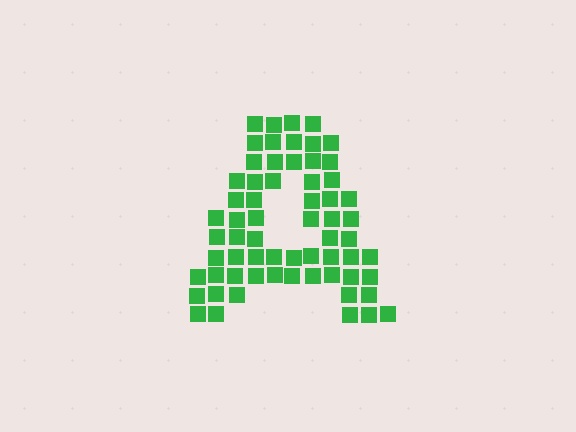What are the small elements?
The small elements are squares.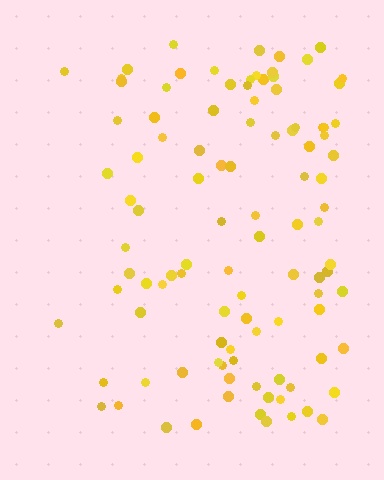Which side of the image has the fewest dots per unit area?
The left.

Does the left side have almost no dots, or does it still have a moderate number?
Still a moderate number, just noticeably fewer than the right.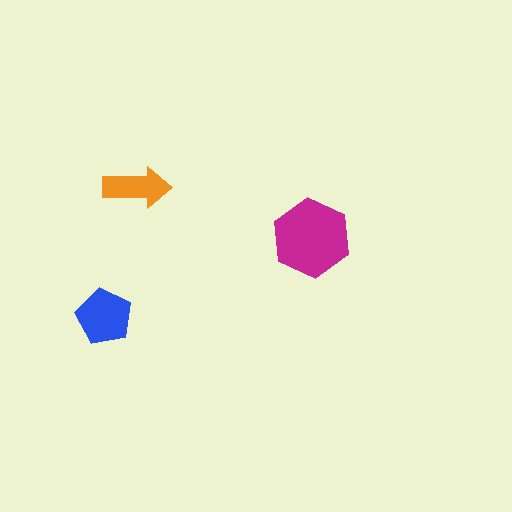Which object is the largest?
The magenta hexagon.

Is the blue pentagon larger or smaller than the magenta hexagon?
Smaller.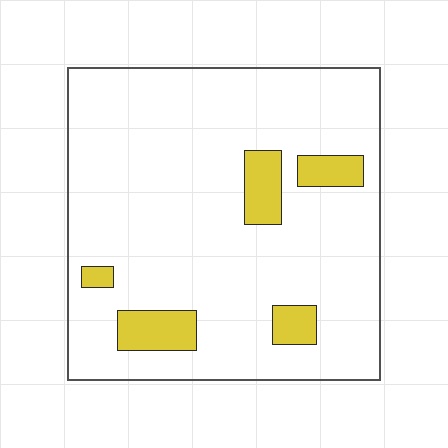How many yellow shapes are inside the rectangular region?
5.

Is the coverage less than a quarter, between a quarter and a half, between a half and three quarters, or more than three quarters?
Less than a quarter.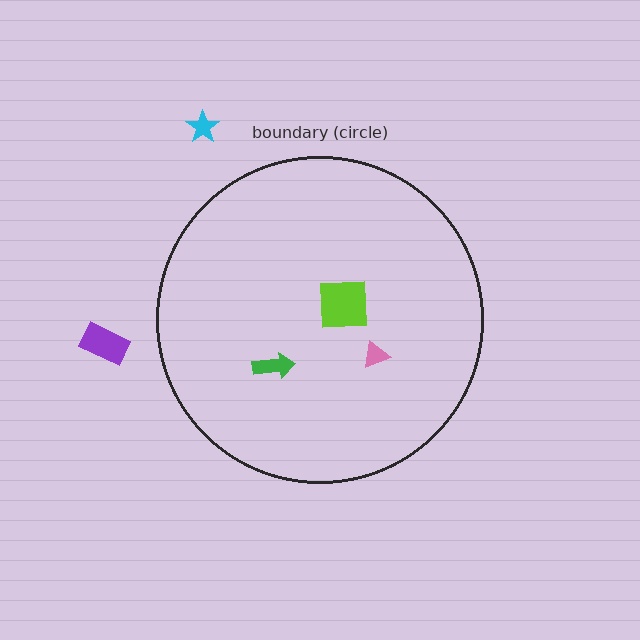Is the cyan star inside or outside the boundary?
Outside.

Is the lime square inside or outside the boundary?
Inside.